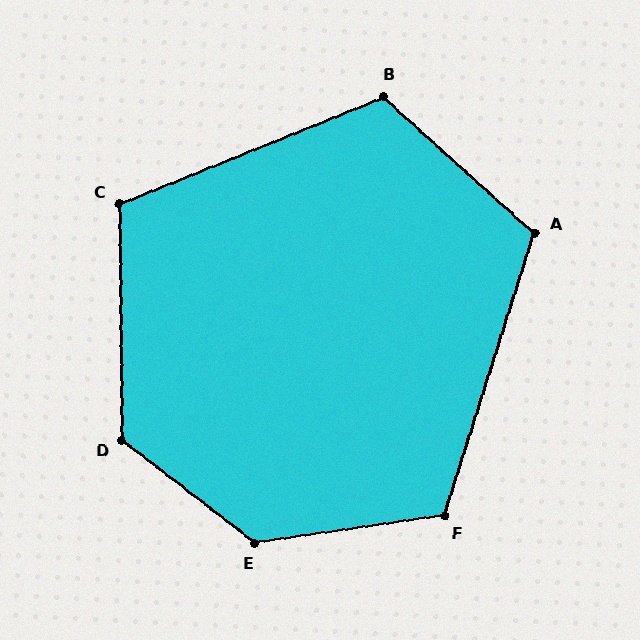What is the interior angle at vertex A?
Approximately 114 degrees (obtuse).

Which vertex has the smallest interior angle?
C, at approximately 112 degrees.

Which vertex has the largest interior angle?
E, at approximately 134 degrees.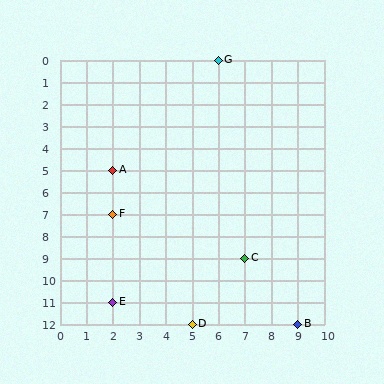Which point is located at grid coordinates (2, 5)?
Point A is at (2, 5).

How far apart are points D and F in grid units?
Points D and F are 3 columns and 5 rows apart (about 5.8 grid units diagonally).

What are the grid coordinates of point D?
Point D is at grid coordinates (5, 12).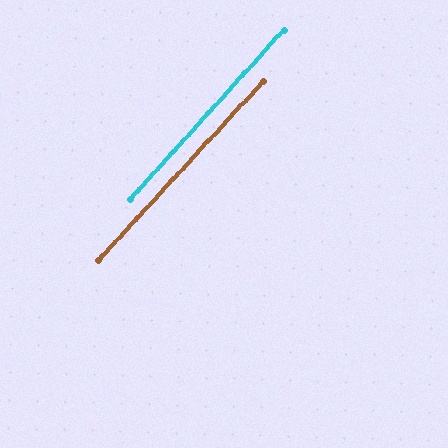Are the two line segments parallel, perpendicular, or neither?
Parallel — their directions differ by only 0.4°.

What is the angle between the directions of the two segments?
Approximately 0 degrees.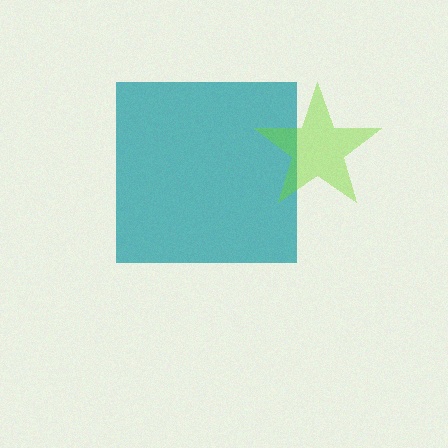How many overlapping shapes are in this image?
There are 2 overlapping shapes in the image.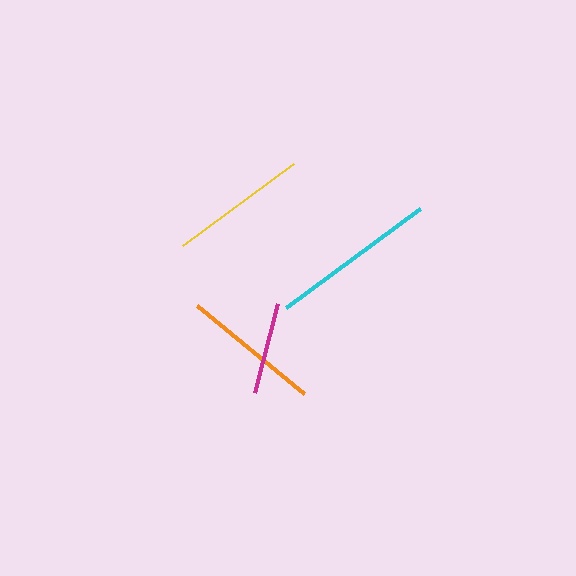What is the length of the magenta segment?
The magenta segment is approximately 92 pixels long.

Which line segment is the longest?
The cyan line is the longest at approximately 166 pixels.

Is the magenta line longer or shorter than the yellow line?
The yellow line is longer than the magenta line.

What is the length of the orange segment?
The orange segment is approximately 138 pixels long.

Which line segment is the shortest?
The magenta line is the shortest at approximately 92 pixels.